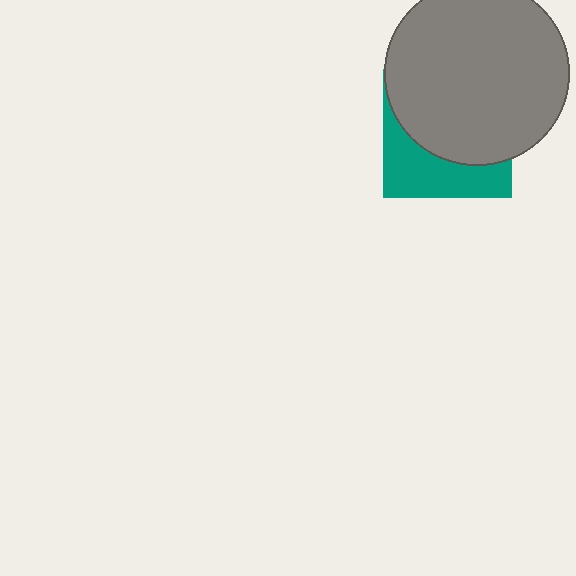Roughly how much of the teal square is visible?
A small part of it is visible (roughly 37%).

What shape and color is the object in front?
The object in front is a gray circle.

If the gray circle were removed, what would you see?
You would see the complete teal square.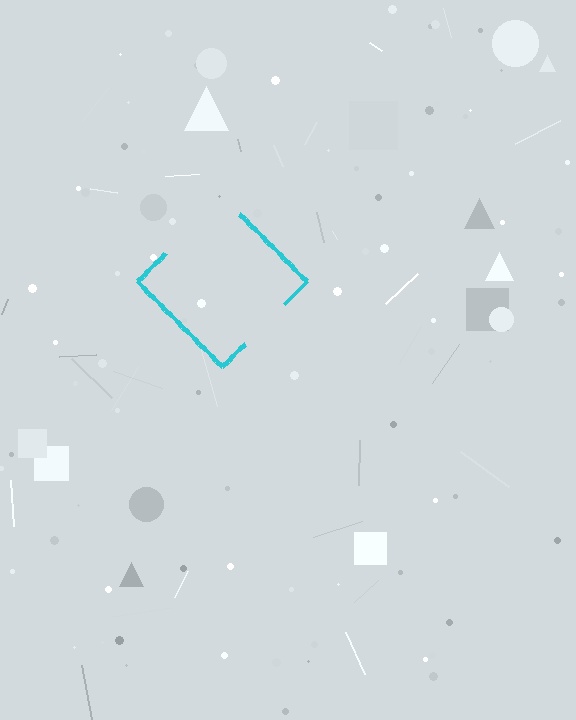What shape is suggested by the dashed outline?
The dashed outline suggests a diamond.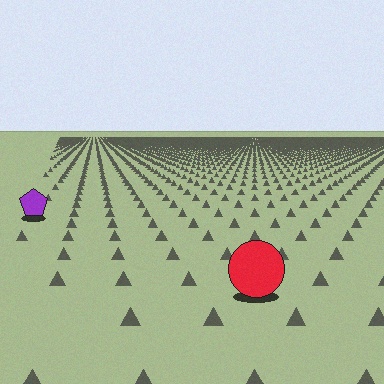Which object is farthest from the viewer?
The purple pentagon is farthest from the viewer. It appears smaller and the ground texture around it is denser.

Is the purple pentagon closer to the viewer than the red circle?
No. The red circle is closer — you can tell from the texture gradient: the ground texture is coarser near it.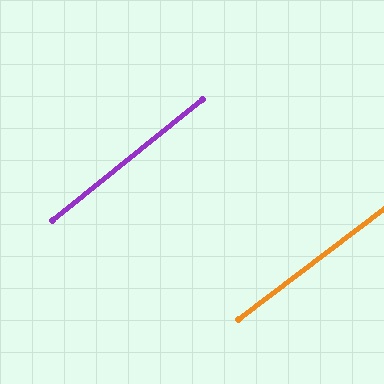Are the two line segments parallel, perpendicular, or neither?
Parallel — their directions differ by only 1.8°.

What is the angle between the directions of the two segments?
Approximately 2 degrees.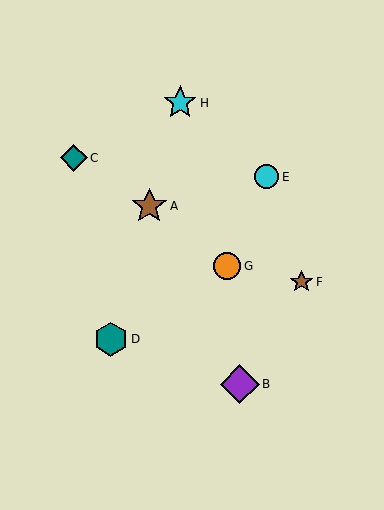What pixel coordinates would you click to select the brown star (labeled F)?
Click at (302, 282) to select the brown star F.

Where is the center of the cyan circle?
The center of the cyan circle is at (267, 177).